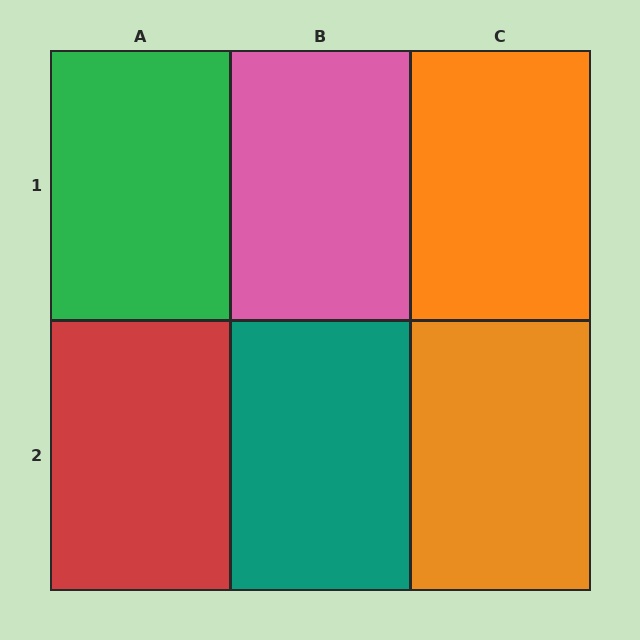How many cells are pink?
1 cell is pink.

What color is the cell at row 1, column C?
Orange.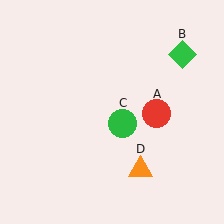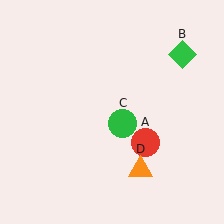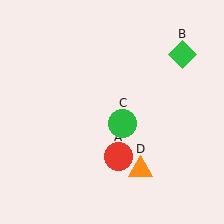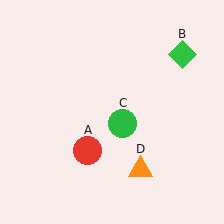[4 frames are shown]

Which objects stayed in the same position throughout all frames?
Green diamond (object B) and green circle (object C) and orange triangle (object D) remained stationary.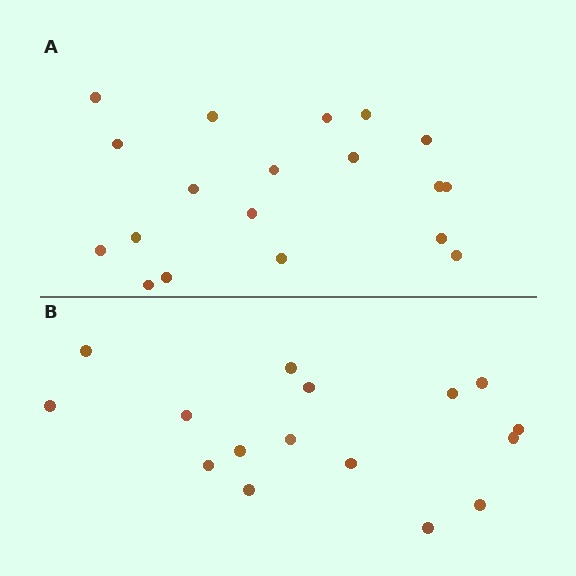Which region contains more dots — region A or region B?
Region A (the top region) has more dots.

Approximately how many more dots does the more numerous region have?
Region A has just a few more — roughly 2 or 3 more dots than region B.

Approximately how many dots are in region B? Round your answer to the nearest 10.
About 20 dots. (The exact count is 16, which rounds to 20.)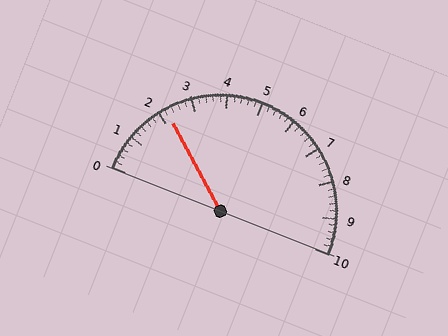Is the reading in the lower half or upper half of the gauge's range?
The reading is in the lower half of the range (0 to 10).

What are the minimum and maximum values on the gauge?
The gauge ranges from 0 to 10.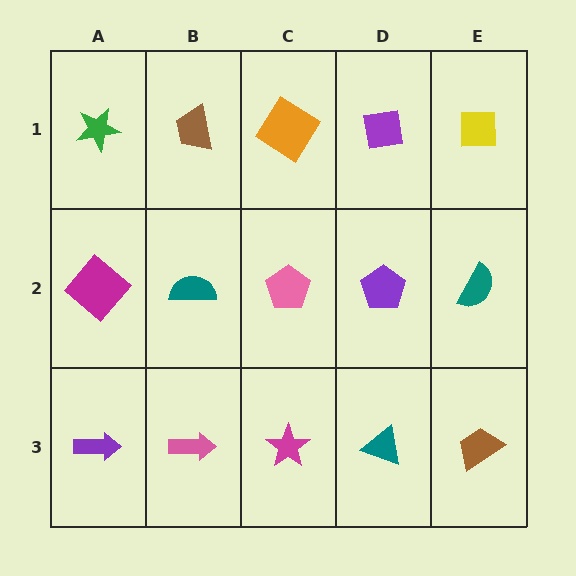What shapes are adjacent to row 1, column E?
A teal semicircle (row 2, column E), a purple square (row 1, column D).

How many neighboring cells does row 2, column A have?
3.